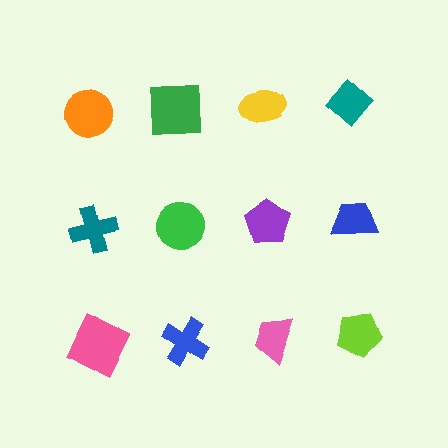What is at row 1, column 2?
A green square.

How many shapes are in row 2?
4 shapes.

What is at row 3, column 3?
A pink trapezoid.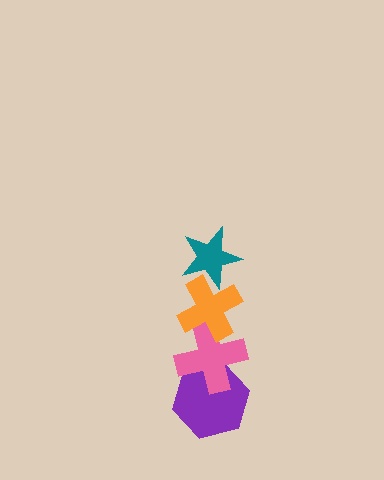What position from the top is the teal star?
The teal star is 1st from the top.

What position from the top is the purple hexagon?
The purple hexagon is 4th from the top.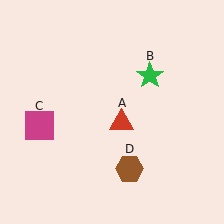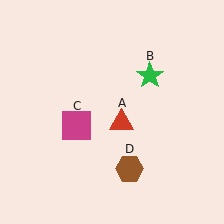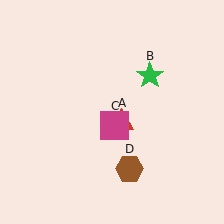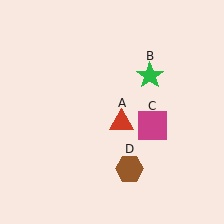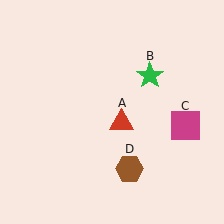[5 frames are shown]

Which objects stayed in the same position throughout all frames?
Red triangle (object A) and green star (object B) and brown hexagon (object D) remained stationary.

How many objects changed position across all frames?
1 object changed position: magenta square (object C).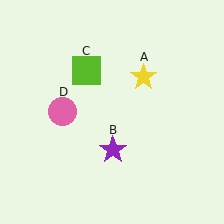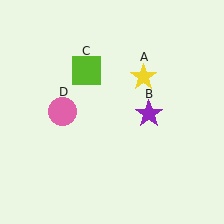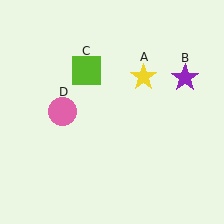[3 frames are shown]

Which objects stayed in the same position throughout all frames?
Yellow star (object A) and lime square (object C) and pink circle (object D) remained stationary.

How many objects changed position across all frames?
1 object changed position: purple star (object B).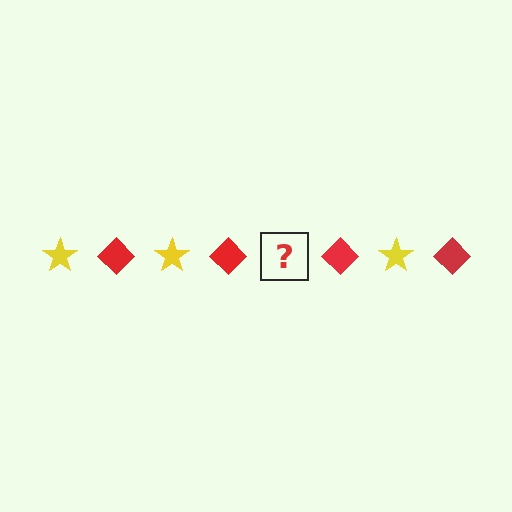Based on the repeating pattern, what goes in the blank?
The blank should be a yellow star.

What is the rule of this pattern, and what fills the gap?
The rule is that the pattern alternates between yellow star and red diamond. The gap should be filled with a yellow star.